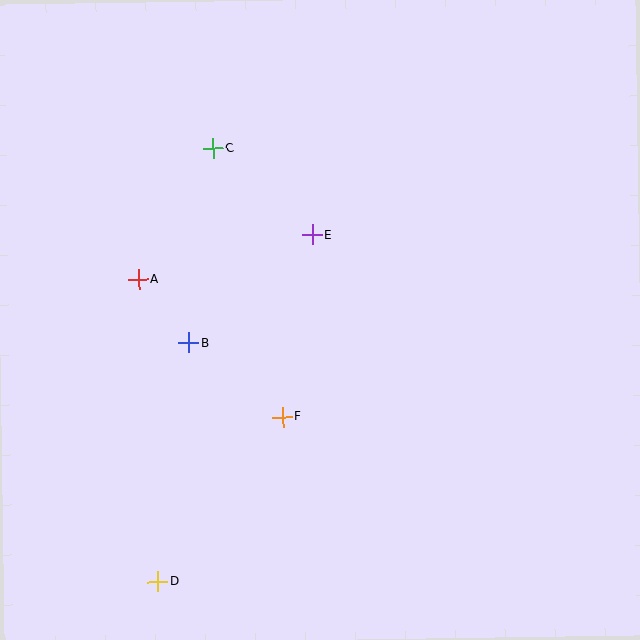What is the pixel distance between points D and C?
The distance between D and C is 437 pixels.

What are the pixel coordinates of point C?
Point C is at (213, 148).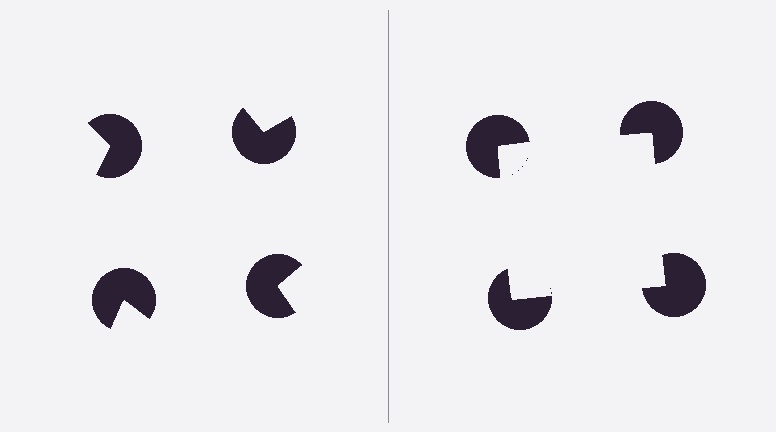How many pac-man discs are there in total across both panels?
8 — 4 on each side.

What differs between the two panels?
The pac-man discs are positioned identically on both sides; only the wedge orientations differ. On the right they align to a square; on the left they are misaligned.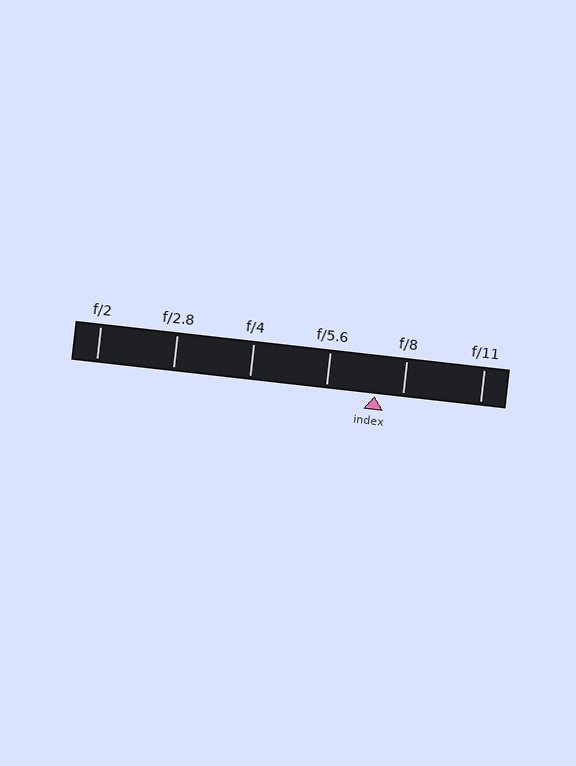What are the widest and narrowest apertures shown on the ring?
The widest aperture shown is f/2 and the narrowest is f/11.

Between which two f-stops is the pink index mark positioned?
The index mark is between f/5.6 and f/8.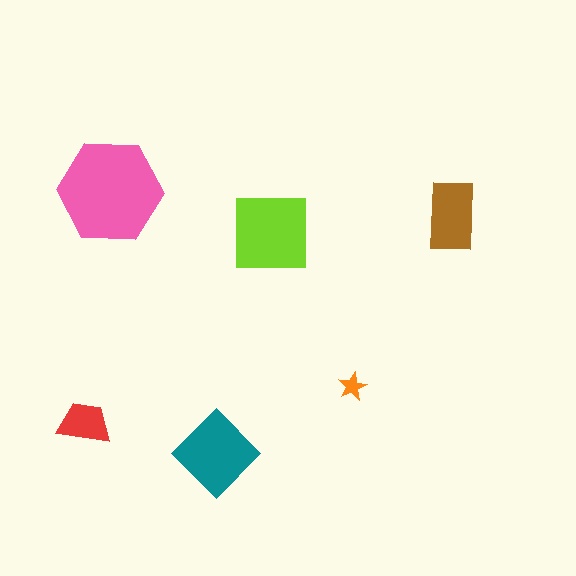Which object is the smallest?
The orange star.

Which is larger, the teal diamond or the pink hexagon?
The pink hexagon.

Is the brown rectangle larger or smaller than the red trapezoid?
Larger.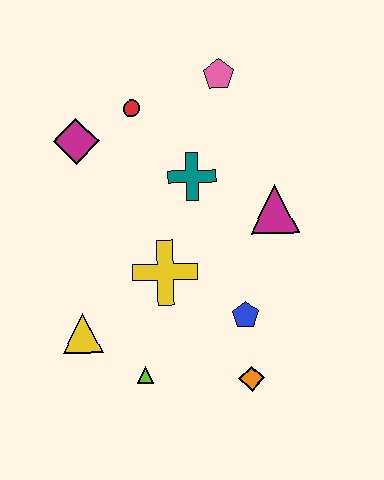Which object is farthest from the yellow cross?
The pink pentagon is farthest from the yellow cross.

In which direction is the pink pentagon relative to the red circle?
The pink pentagon is to the right of the red circle.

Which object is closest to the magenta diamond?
The red circle is closest to the magenta diamond.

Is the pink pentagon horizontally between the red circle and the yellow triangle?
No